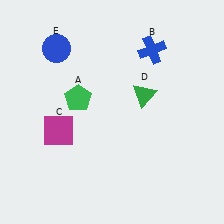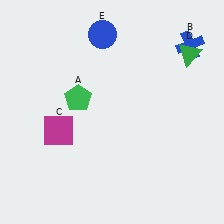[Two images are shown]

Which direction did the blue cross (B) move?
The blue cross (B) moved right.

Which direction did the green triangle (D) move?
The green triangle (D) moved right.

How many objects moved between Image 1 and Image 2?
3 objects moved between the two images.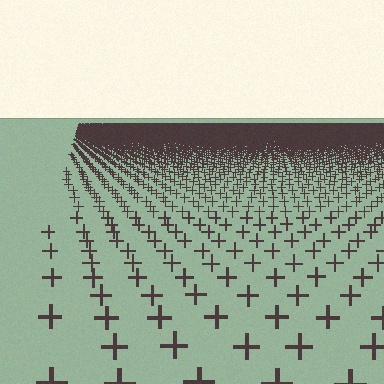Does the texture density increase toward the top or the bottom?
Density increases toward the top.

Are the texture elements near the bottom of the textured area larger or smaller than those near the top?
Larger. Near the bottom, elements are closer to the viewer and appear at a bigger on-screen size.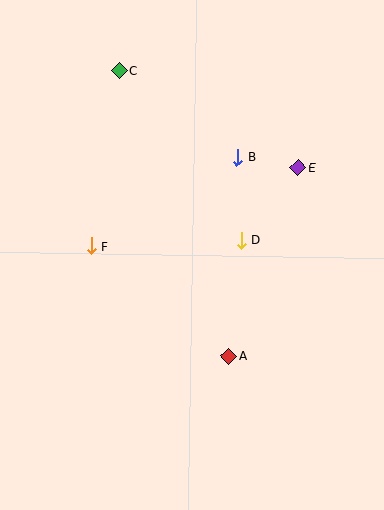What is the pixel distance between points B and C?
The distance between B and C is 147 pixels.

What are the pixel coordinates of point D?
Point D is at (242, 240).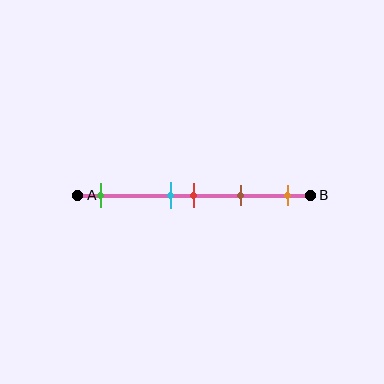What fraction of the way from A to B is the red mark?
The red mark is approximately 50% (0.5) of the way from A to B.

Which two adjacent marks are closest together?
The cyan and red marks are the closest adjacent pair.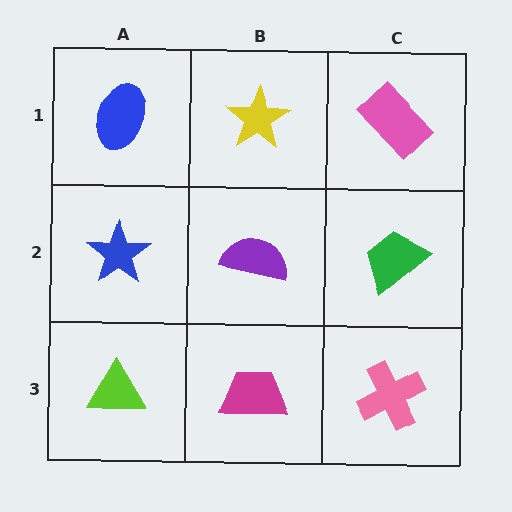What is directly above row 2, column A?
A blue ellipse.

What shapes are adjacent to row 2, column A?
A blue ellipse (row 1, column A), a lime triangle (row 3, column A), a purple semicircle (row 2, column B).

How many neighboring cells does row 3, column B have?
3.